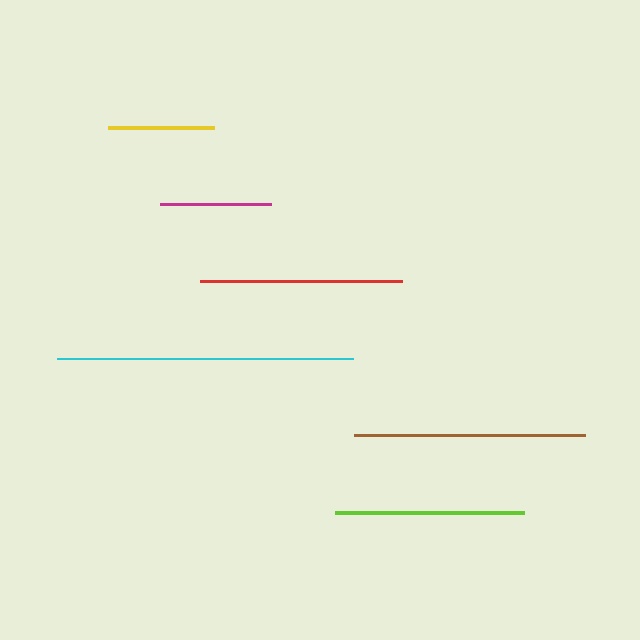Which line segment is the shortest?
The yellow line is the shortest at approximately 107 pixels.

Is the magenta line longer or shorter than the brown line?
The brown line is longer than the magenta line.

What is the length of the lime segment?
The lime segment is approximately 190 pixels long.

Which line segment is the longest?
The cyan line is the longest at approximately 296 pixels.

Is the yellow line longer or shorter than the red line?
The red line is longer than the yellow line.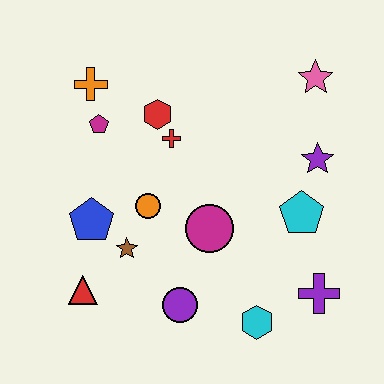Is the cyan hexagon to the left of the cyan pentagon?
Yes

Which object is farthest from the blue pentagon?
The pink star is farthest from the blue pentagon.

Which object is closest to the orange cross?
The magenta pentagon is closest to the orange cross.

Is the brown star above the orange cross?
No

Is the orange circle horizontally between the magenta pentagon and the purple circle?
Yes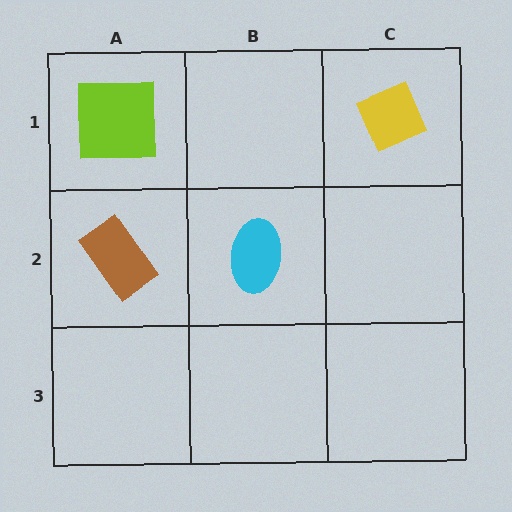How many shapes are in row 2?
2 shapes.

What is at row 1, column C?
A yellow diamond.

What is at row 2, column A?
A brown rectangle.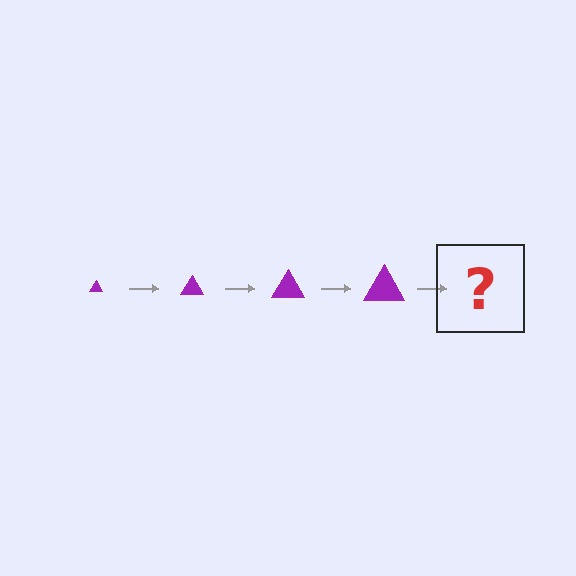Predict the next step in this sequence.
The next step is a purple triangle, larger than the previous one.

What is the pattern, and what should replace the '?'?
The pattern is that the triangle gets progressively larger each step. The '?' should be a purple triangle, larger than the previous one.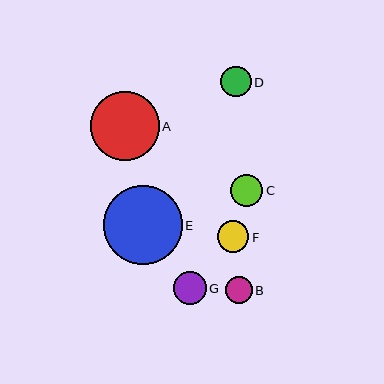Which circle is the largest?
Circle E is the largest with a size of approximately 79 pixels.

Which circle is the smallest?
Circle B is the smallest with a size of approximately 27 pixels.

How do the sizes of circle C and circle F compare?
Circle C and circle F are approximately the same size.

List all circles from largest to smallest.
From largest to smallest: E, A, G, C, F, D, B.